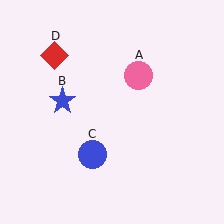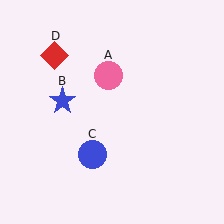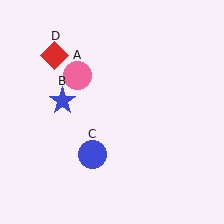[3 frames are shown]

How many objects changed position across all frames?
1 object changed position: pink circle (object A).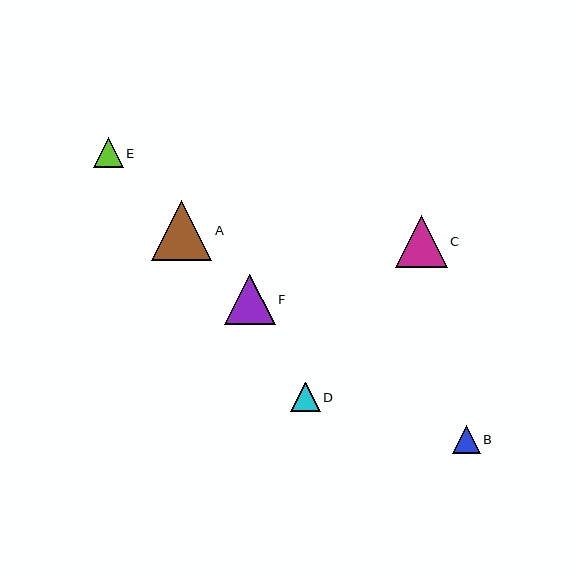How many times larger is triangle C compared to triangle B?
Triangle C is approximately 1.9 times the size of triangle B.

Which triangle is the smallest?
Triangle B is the smallest with a size of approximately 28 pixels.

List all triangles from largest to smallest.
From largest to smallest: A, C, F, E, D, B.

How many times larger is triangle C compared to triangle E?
Triangle C is approximately 1.8 times the size of triangle E.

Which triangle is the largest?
Triangle A is the largest with a size of approximately 60 pixels.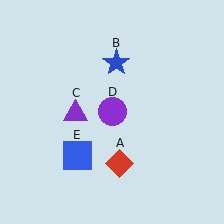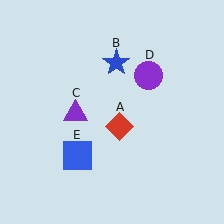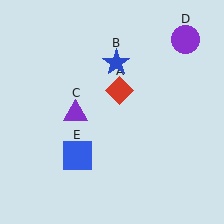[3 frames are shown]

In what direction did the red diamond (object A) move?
The red diamond (object A) moved up.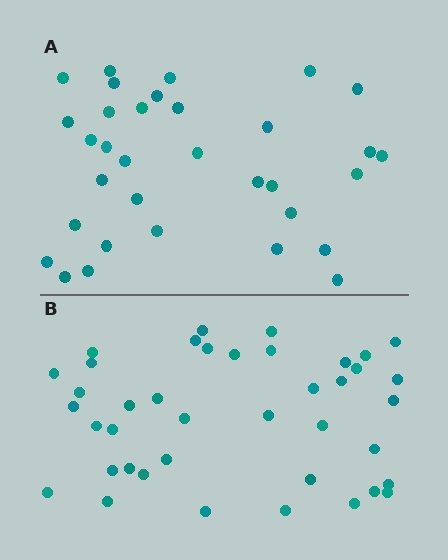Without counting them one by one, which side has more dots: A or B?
Region B (the bottom region) has more dots.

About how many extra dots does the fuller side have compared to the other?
Region B has roughly 8 or so more dots than region A.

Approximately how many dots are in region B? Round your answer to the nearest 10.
About 40 dots.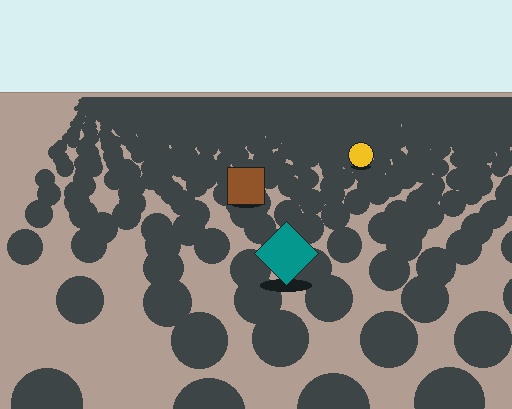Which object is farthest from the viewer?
The yellow circle is farthest from the viewer. It appears smaller and the ground texture around it is denser.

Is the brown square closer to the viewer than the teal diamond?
No. The teal diamond is closer — you can tell from the texture gradient: the ground texture is coarser near it.